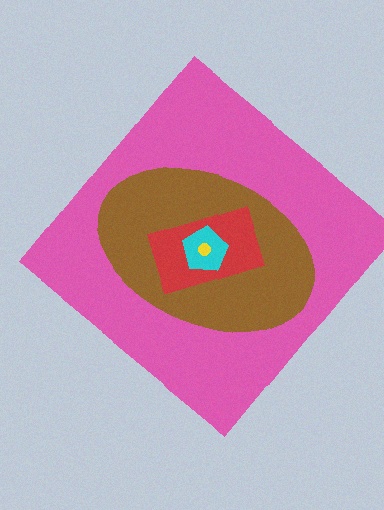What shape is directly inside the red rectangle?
The cyan pentagon.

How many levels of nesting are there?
5.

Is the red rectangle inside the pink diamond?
Yes.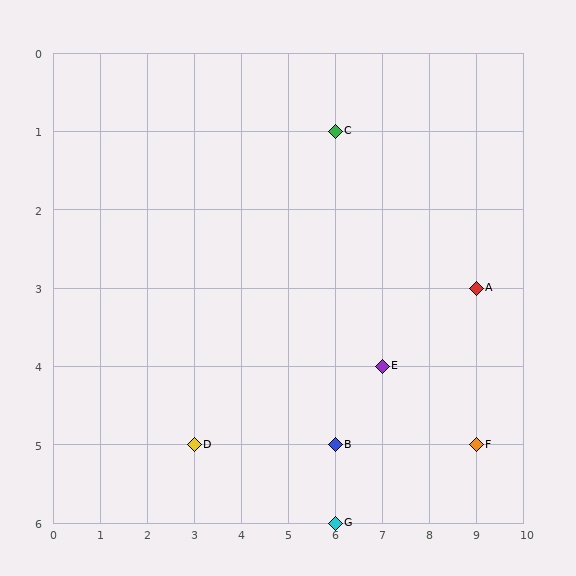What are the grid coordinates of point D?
Point D is at grid coordinates (3, 5).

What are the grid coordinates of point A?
Point A is at grid coordinates (9, 3).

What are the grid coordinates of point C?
Point C is at grid coordinates (6, 1).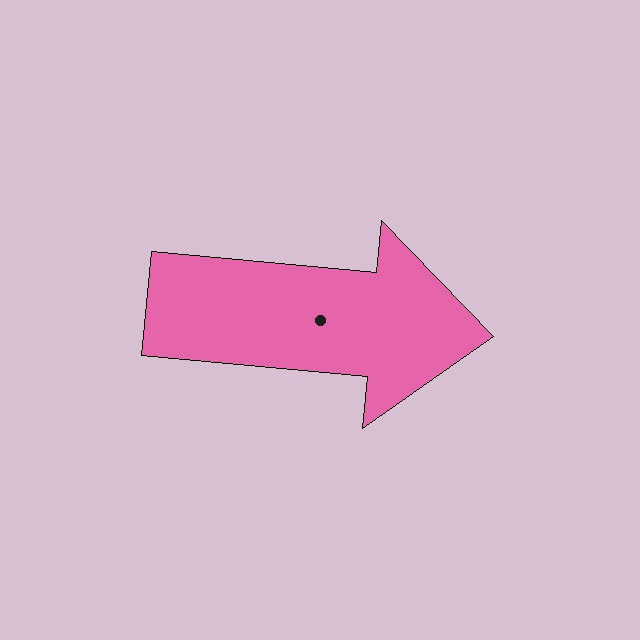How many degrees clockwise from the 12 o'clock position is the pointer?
Approximately 95 degrees.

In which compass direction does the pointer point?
East.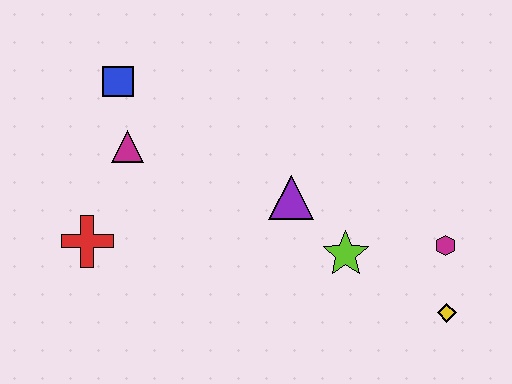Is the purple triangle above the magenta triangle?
No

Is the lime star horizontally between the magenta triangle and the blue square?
No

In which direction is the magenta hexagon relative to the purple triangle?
The magenta hexagon is to the right of the purple triangle.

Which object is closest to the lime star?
The purple triangle is closest to the lime star.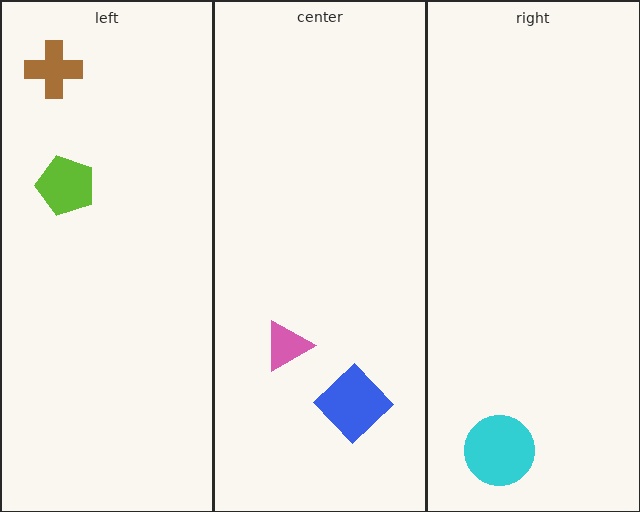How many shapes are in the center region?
2.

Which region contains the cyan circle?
The right region.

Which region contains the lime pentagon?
The left region.